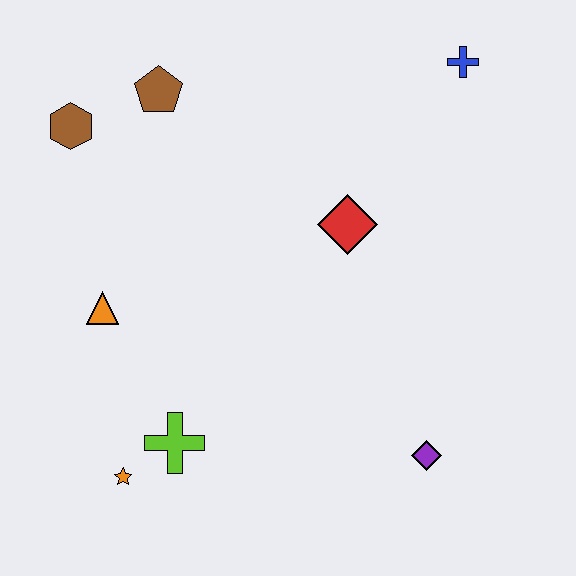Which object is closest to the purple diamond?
The red diamond is closest to the purple diamond.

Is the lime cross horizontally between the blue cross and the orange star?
Yes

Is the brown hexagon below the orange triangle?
No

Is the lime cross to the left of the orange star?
No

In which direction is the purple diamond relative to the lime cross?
The purple diamond is to the right of the lime cross.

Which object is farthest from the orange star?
The blue cross is farthest from the orange star.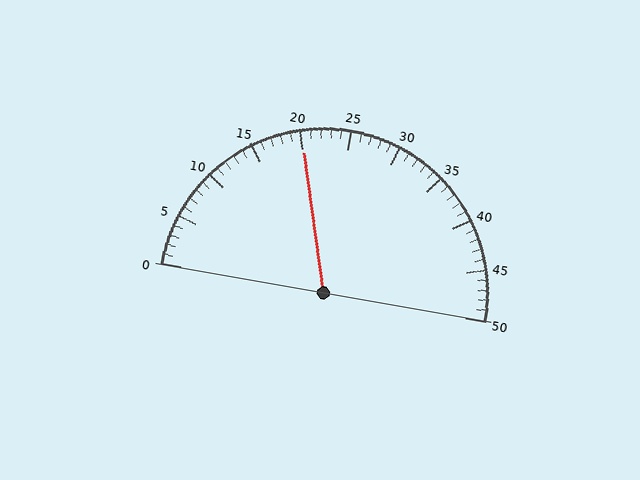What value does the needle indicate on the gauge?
The needle indicates approximately 20.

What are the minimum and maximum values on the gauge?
The gauge ranges from 0 to 50.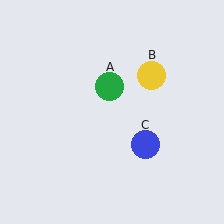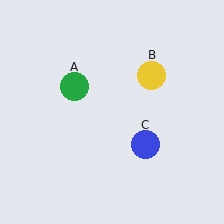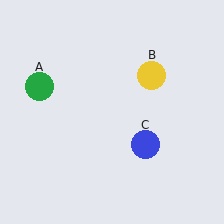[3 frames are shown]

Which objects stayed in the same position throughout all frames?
Yellow circle (object B) and blue circle (object C) remained stationary.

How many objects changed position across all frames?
1 object changed position: green circle (object A).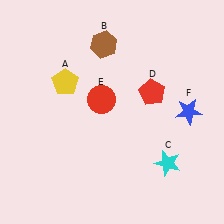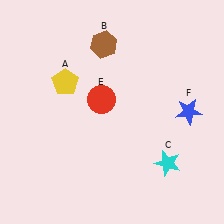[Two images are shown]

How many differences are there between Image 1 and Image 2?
There is 1 difference between the two images.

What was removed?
The red pentagon (D) was removed in Image 2.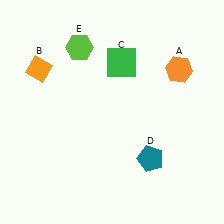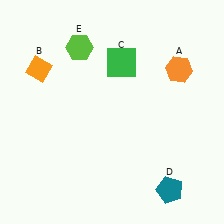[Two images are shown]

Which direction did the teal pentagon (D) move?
The teal pentagon (D) moved down.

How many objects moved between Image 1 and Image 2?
1 object moved between the two images.